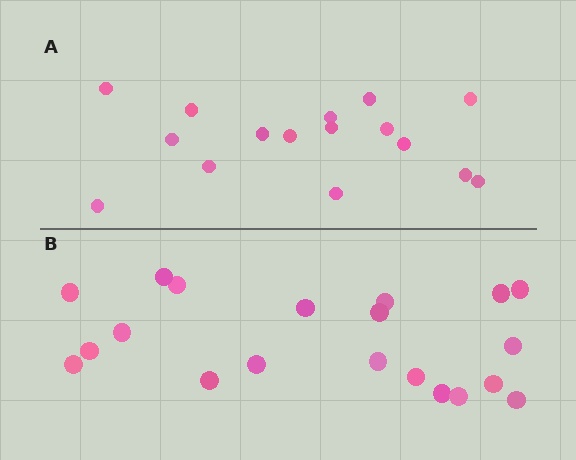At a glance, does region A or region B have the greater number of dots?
Region B (the bottom region) has more dots.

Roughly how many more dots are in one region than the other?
Region B has about 4 more dots than region A.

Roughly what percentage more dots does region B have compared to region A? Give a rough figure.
About 25% more.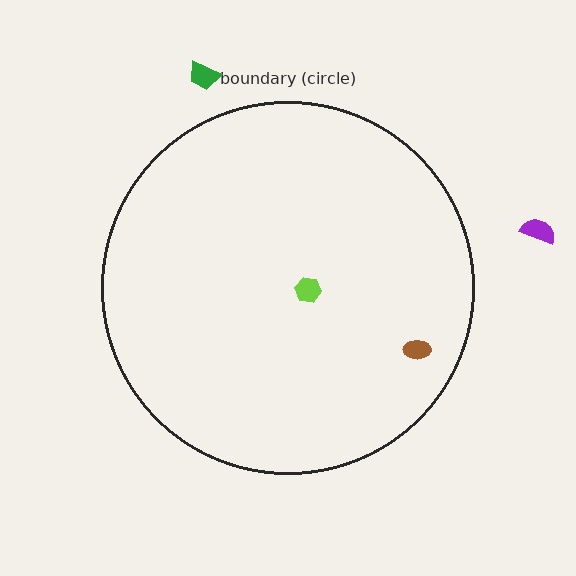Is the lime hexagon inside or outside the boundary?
Inside.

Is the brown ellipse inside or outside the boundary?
Inside.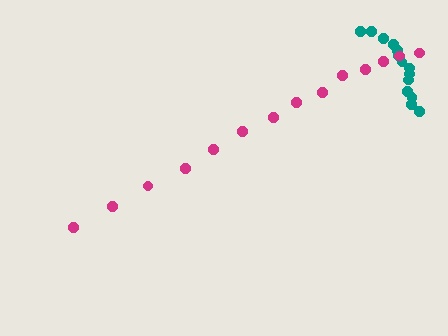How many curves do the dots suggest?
There are 2 distinct paths.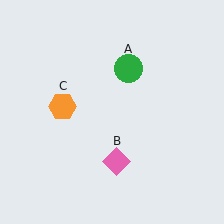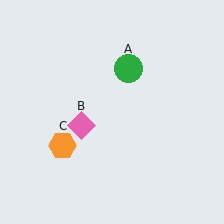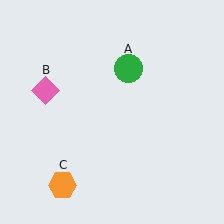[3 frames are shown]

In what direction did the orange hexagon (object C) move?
The orange hexagon (object C) moved down.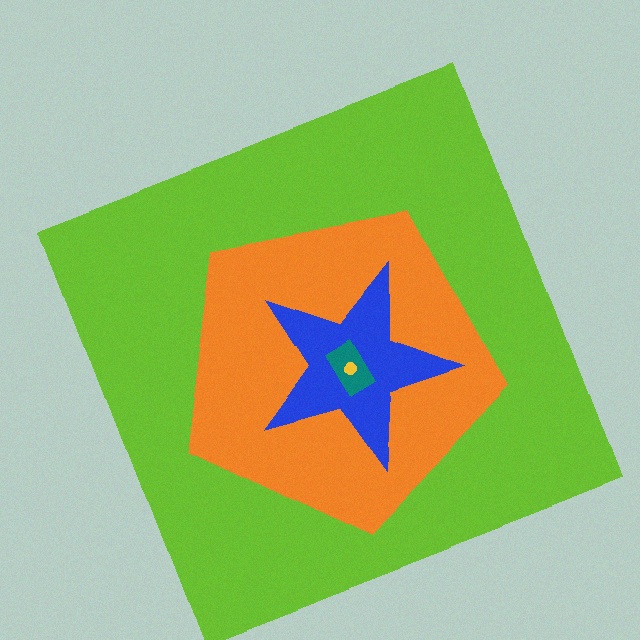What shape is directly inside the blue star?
The teal rectangle.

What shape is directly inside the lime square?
The orange pentagon.